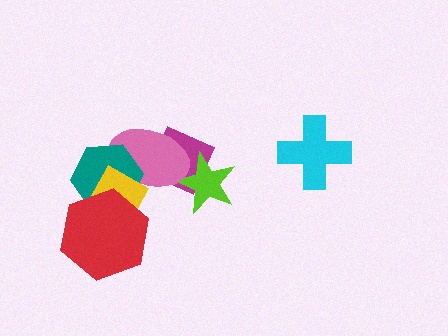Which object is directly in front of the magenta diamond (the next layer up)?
The lime star is directly in front of the magenta diamond.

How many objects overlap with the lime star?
2 objects overlap with the lime star.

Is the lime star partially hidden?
Yes, it is partially covered by another shape.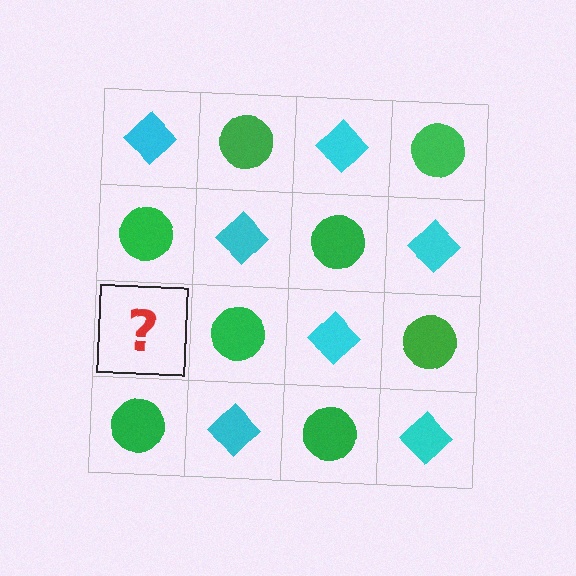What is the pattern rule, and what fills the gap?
The rule is that it alternates cyan diamond and green circle in a checkerboard pattern. The gap should be filled with a cyan diamond.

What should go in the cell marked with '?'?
The missing cell should contain a cyan diamond.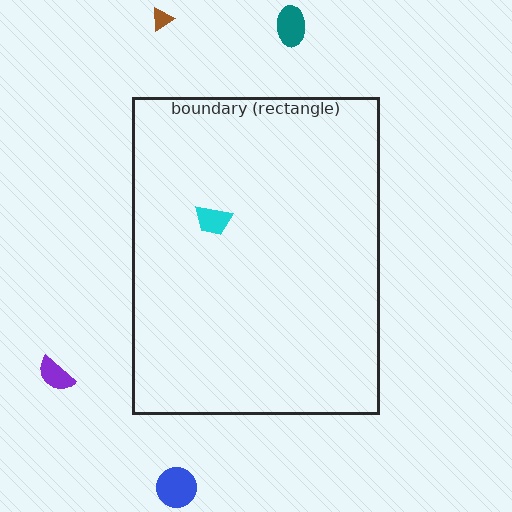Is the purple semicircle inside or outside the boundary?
Outside.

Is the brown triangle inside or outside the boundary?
Outside.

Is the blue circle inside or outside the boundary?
Outside.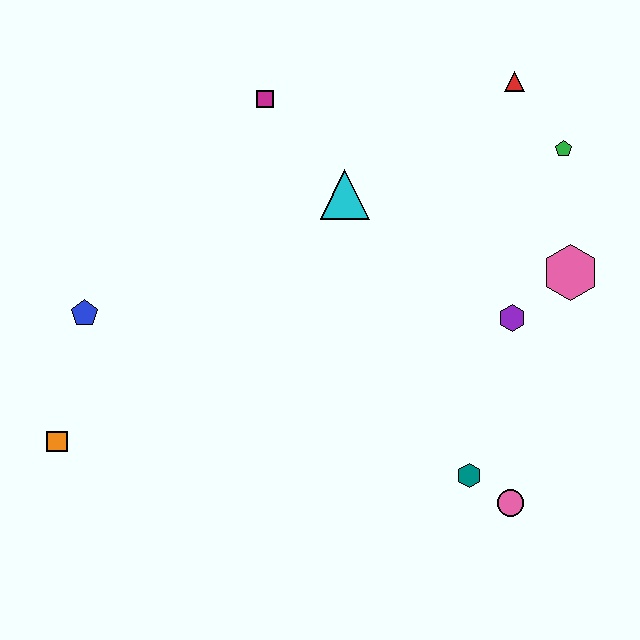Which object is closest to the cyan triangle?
The magenta square is closest to the cyan triangle.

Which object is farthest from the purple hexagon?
The orange square is farthest from the purple hexagon.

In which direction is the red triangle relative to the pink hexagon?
The red triangle is above the pink hexagon.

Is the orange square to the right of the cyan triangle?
No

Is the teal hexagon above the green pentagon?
No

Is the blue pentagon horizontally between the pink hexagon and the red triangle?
No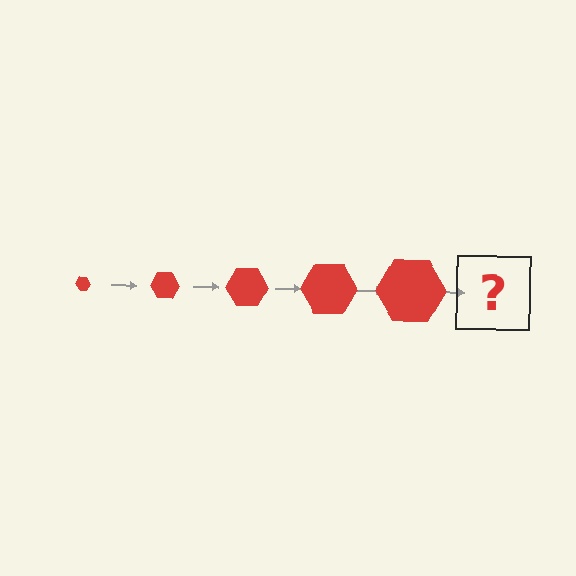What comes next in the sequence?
The next element should be a red hexagon, larger than the previous one.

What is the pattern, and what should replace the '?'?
The pattern is that the hexagon gets progressively larger each step. The '?' should be a red hexagon, larger than the previous one.